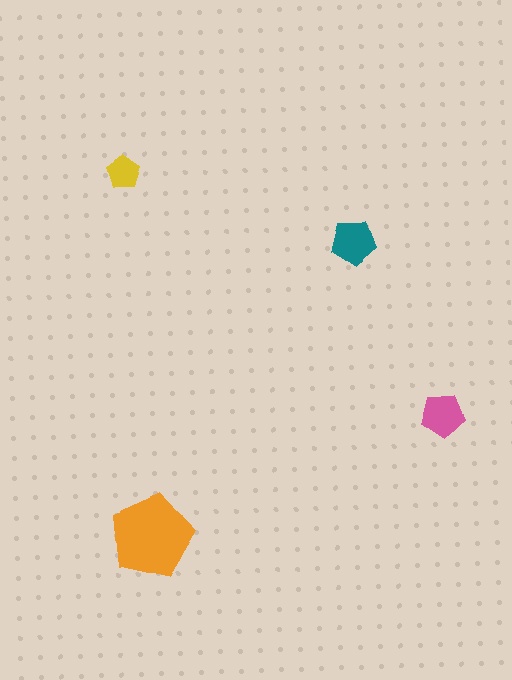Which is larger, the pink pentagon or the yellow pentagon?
The pink one.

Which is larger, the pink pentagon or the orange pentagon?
The orange one.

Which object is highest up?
The yellow pentagon is topmost.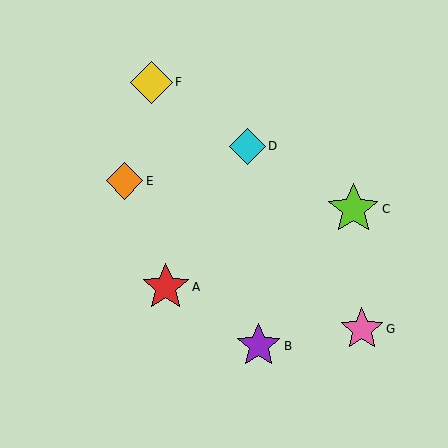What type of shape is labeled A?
Shape A is a red star.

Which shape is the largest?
The lime star (labeled C) is the largest.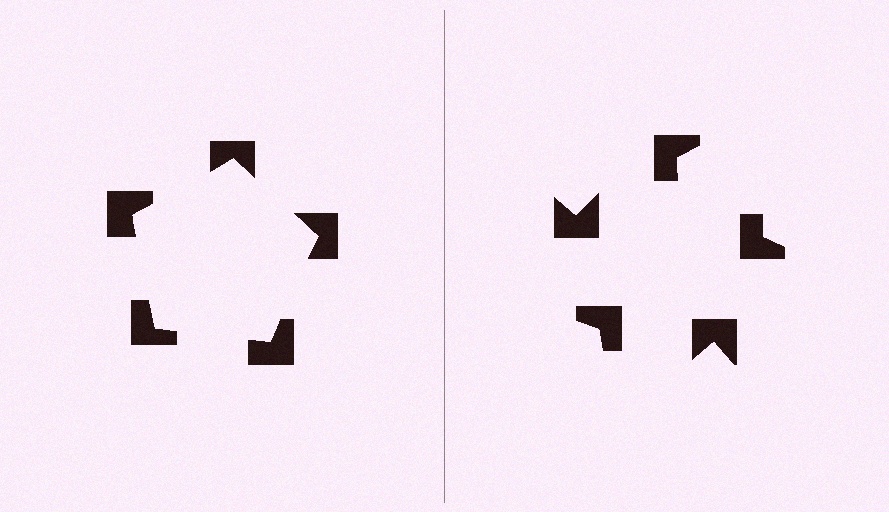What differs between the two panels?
The notched squares are positioned identically on both sides; only the wedge orientations differ. On the left they align to a pentagon; on the right they are misaligned.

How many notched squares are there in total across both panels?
10 — 5 on each side.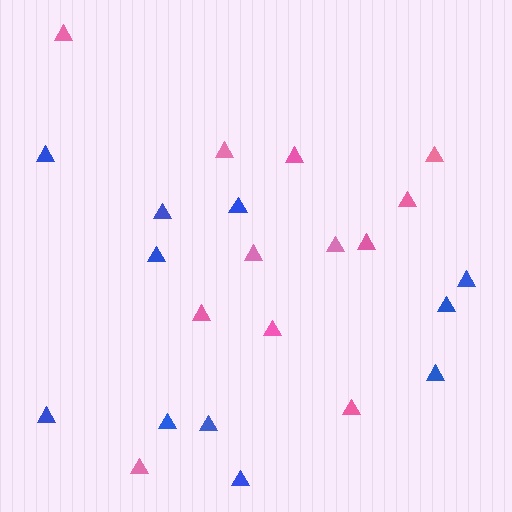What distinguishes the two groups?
There are 2 groups: one group of blue triangles (11) and one group of pink triangles (12).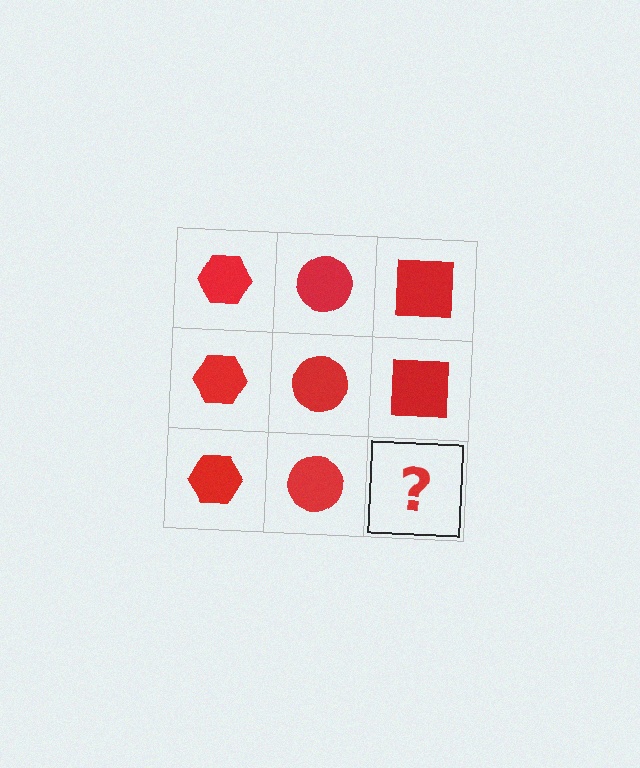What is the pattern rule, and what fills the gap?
The rule is that each column has a consistent shape. The gap should be filled with a red square.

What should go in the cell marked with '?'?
The missing cell should contain a red square.